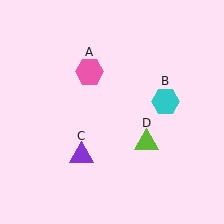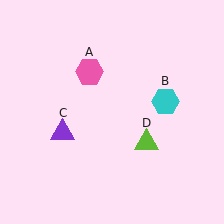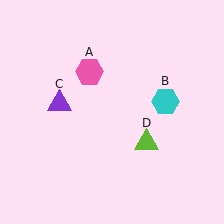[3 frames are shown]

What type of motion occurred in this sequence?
The purple triangle (object C) rotated clockwise around the center of the scene.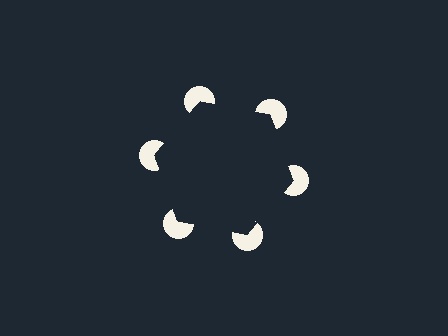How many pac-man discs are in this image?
There are 6 — one at each vertex of the illusory hexagon.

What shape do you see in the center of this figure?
An illusory hexagon — its edges are inferred from the aligned wedge cuts in the pac-man discs, not physically drawn.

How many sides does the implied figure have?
6 sides.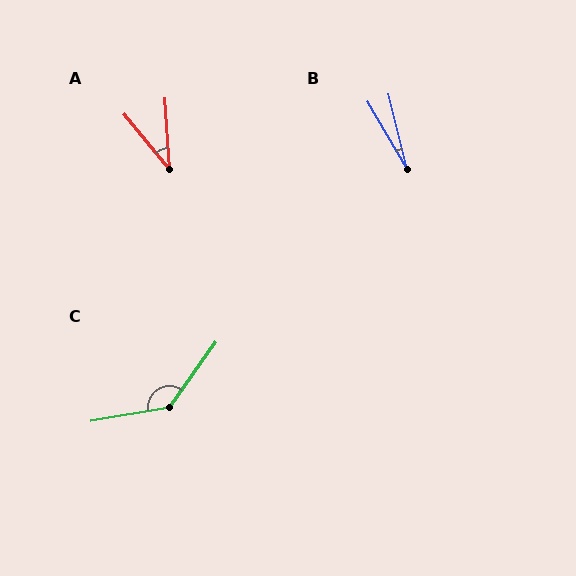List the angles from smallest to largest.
B (16°), A (35°), C (135°).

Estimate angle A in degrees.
Approximately 35 degrees.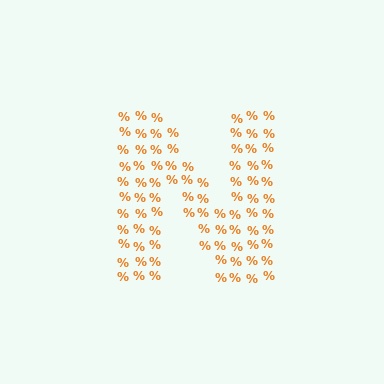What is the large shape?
The large shape is the letter N.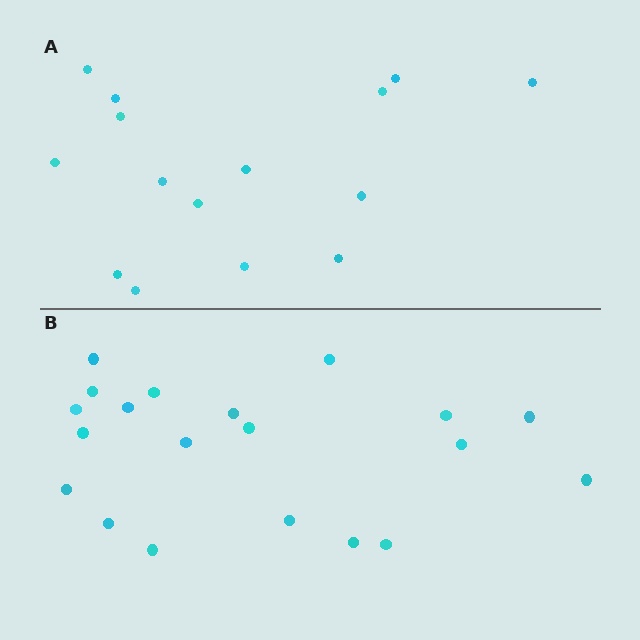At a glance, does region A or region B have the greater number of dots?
Region B (the bottom region) has more dots.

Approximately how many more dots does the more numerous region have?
Region B has about 5 more dots than region A.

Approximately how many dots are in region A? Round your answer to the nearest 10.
About 20 dots. (The exact count is 15, which rounds to 20.)